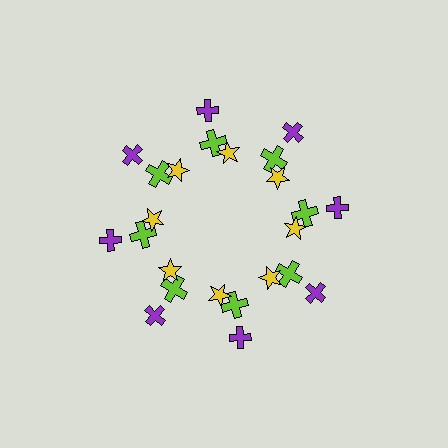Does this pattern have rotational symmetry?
Yes, this pattern has 8-fold rotational symmetry. It looks the same after rotating 45 degrees around the center.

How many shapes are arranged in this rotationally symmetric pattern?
There are 24 shapes, arranged in 8 groups of 3.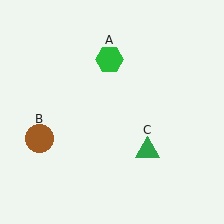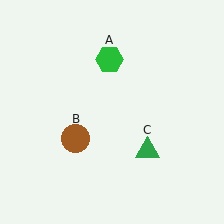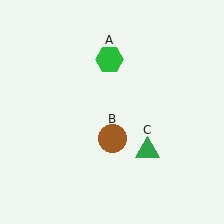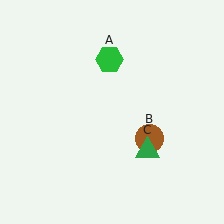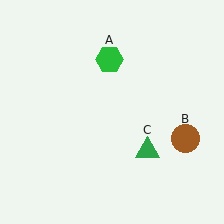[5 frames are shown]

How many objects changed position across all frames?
1 object changed position: brown circle (object B).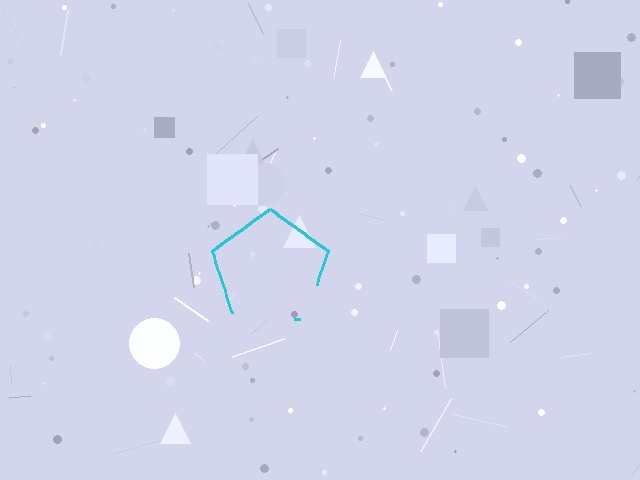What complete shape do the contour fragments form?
The contour fragments form a pentagon.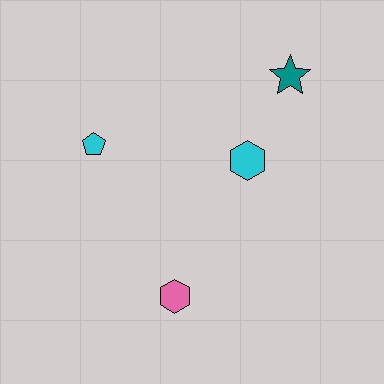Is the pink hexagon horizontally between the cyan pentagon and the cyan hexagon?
Yes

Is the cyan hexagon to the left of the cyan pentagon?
No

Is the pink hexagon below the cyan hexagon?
Yes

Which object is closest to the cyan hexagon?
The teal star is closest to the cyan hexagon.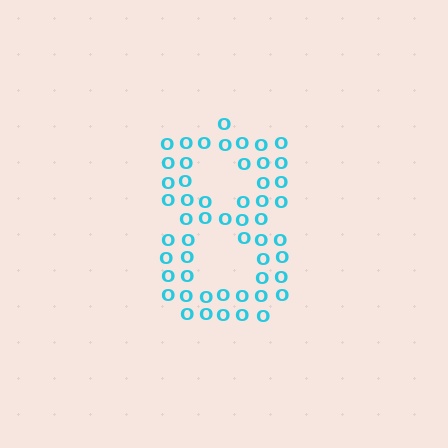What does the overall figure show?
The overall figure shows the digit 8.